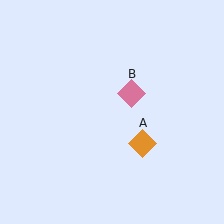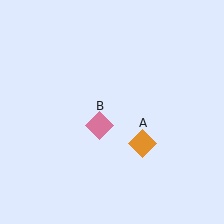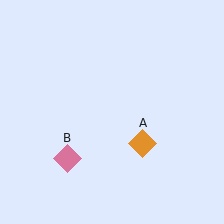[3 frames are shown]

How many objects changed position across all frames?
1 object changed position: pink diamond (object B).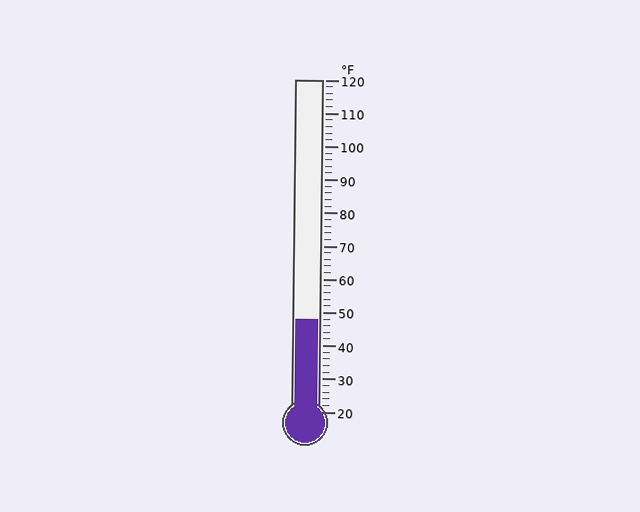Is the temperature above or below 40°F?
The temperature is above 40°F.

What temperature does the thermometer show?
The thermometer shows approximately 48°F.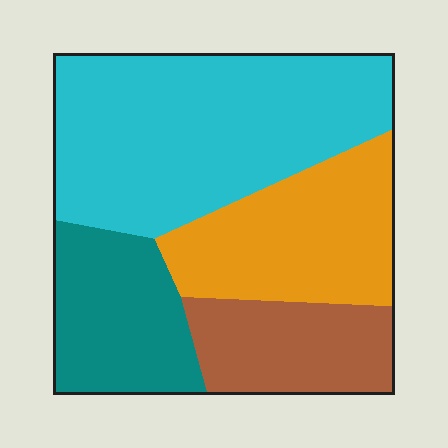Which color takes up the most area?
Cyan, at roughly 40%.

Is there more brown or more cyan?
Cyan.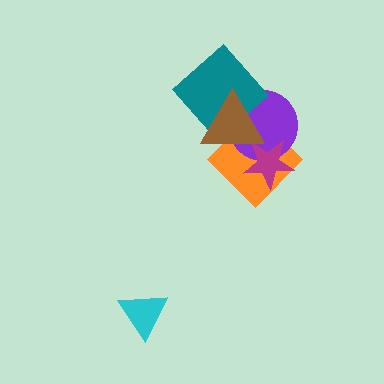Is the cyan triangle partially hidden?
No, no other shape covers it.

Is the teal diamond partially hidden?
Yes, it is partially covered by another shape.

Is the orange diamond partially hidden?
Yes, it is partially covered by another shape.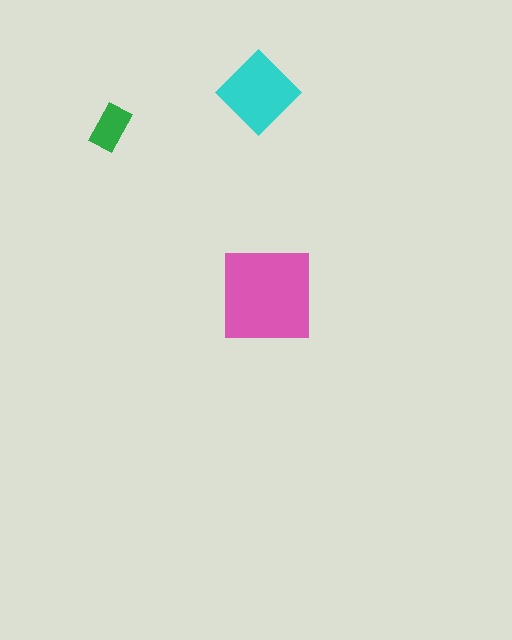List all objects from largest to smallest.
The pink square, the cyan diamond, the green rectangle.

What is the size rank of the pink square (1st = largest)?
1st.